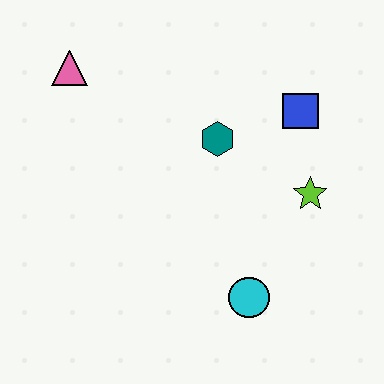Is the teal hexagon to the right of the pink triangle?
Yes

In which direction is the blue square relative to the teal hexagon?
The blue square is to the right of the teal hexagon.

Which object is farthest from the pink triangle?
The cyan circle is farthest from the pink triangle.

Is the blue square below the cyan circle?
No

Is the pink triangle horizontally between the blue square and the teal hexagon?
No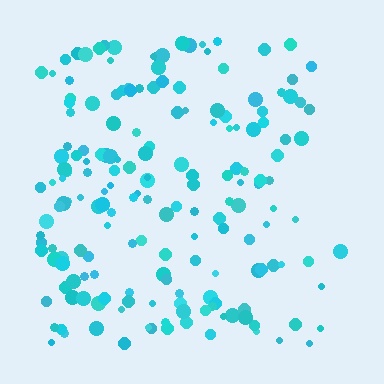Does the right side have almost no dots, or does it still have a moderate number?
Still a moderate number, just noticeably fewer than the left.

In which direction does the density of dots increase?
From right to left, with the left side densest.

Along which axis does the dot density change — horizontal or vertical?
Horizontal.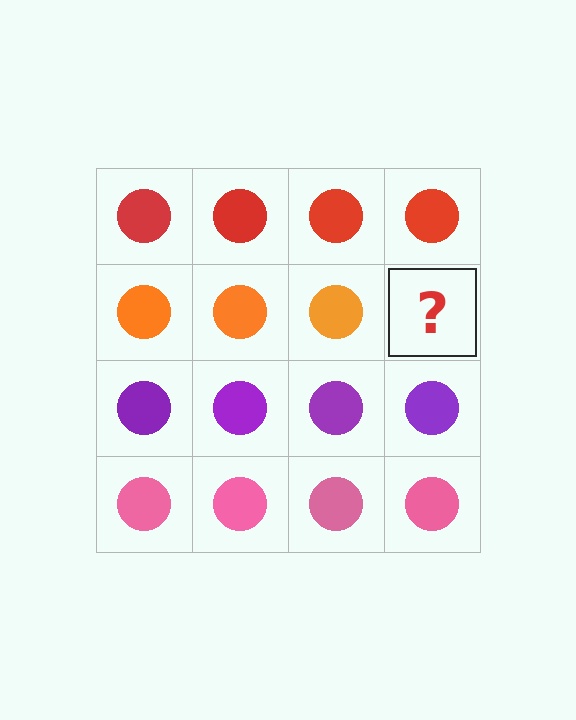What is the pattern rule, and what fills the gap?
The rule is that each row has a consistent color. The gap should be filled with an orange circle.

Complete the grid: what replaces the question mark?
The question mark should be replaced with an orange circle.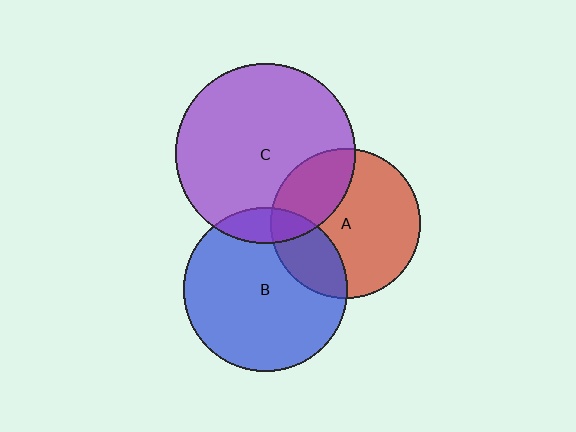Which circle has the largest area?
Circle C (purple).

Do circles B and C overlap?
Yes.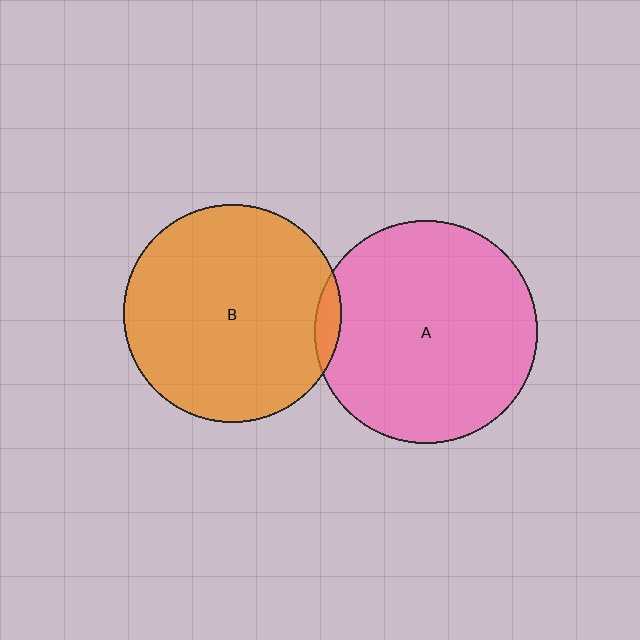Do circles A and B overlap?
Yes.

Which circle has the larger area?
Circle A (pink).